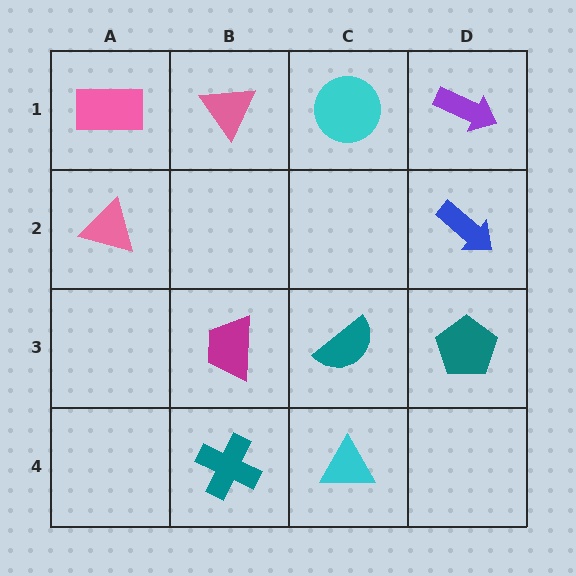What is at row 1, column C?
A cyan circle.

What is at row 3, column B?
A magenta trapezoid.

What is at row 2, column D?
A blue arrow.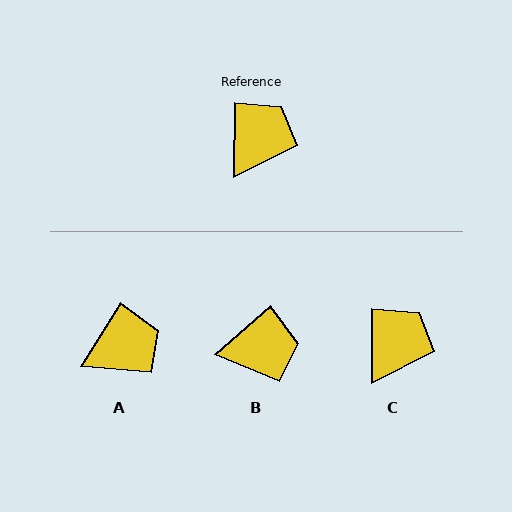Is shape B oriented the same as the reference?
No, it is off by about 49 degrees.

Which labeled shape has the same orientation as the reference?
C.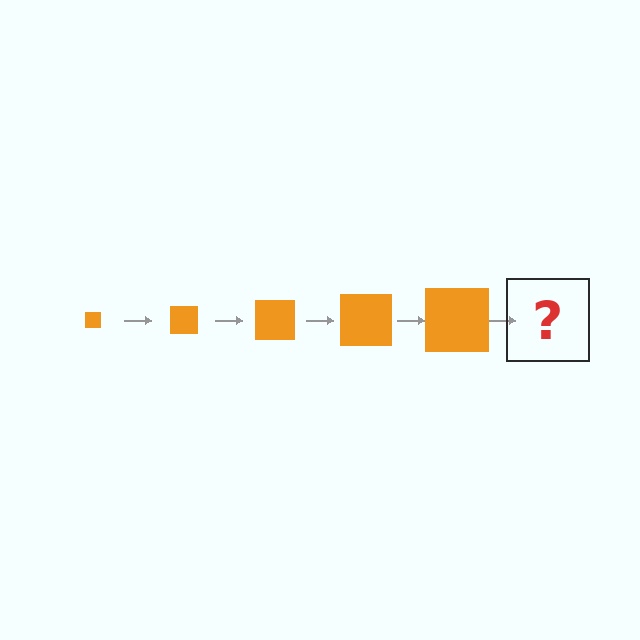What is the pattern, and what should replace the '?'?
The pattern is that the square gets progressively larger each step. The '?' should be an orange square, larger than the previous one.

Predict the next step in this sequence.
The next step is an orange square, larger than the previous one.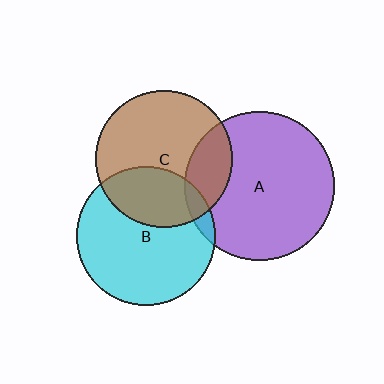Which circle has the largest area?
Circle A (purple).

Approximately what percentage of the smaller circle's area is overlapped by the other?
Approximately 20%.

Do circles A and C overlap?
Yes.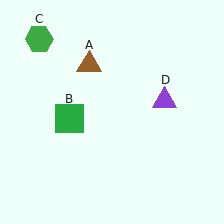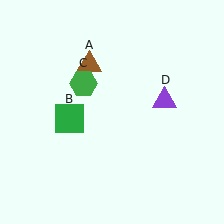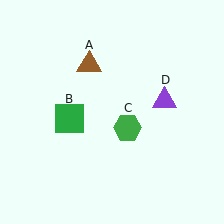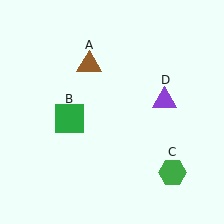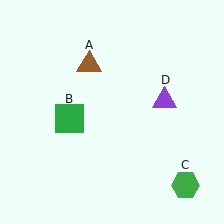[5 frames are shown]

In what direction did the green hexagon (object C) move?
The green hexagon (object C) moved down and to the right.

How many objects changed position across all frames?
1 object changed position: green hexagon (object C).